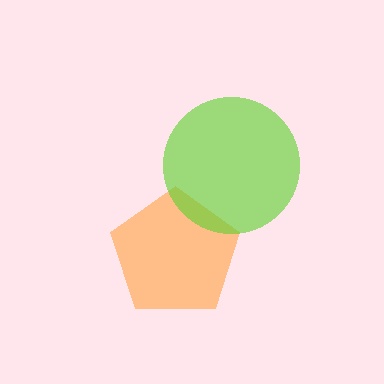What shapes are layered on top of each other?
The layered shapes are: an orange pentagon, a lime circle.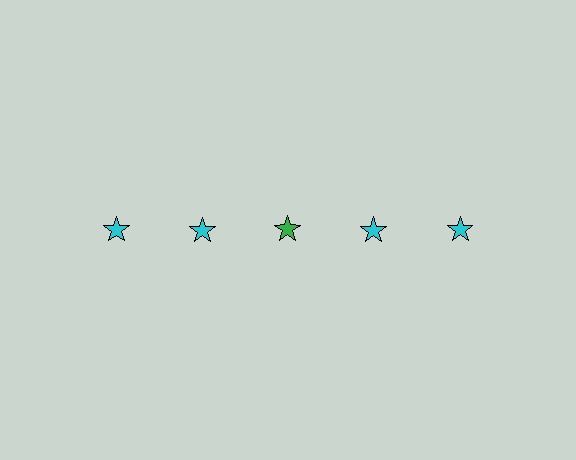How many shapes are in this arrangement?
There are 5 shapes arranged in a grid pattern.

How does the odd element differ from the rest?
It has a different color: green instead of cyan.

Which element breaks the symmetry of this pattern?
The green star in the top row, center column breaks the symmetry. All other shapes are cyan stars.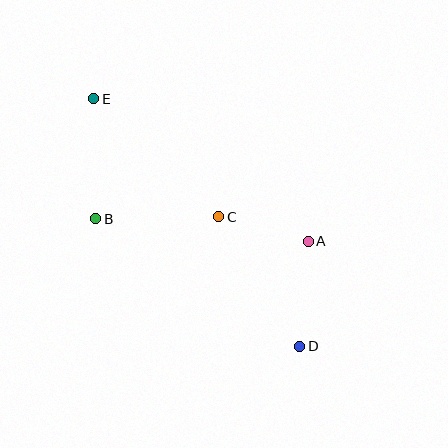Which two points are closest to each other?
Points A and C are closest to each other.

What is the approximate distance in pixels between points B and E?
The distance between B and E is approximately 120 pixels.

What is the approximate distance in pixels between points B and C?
The distance between B and C is approximately 123 pixels.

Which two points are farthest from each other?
Points D and E are farthest from each other.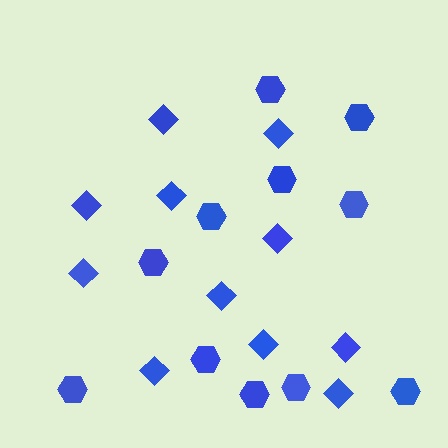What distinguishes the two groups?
There are 2 groups: one group of hexagons (11) and one group of diamonds (11).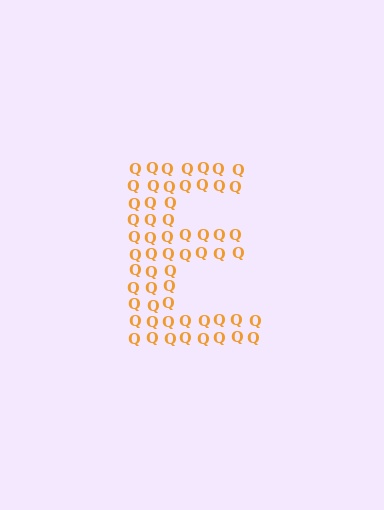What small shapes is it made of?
It is made of small letter Q's.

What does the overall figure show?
The overall figure shows the letter E.